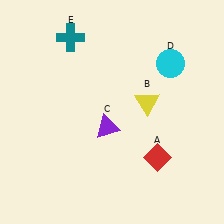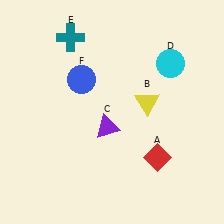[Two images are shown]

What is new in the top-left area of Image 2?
A blue circle (F) was added in the top-left area of Image 2.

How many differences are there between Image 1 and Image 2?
There is 1 difference between the two images.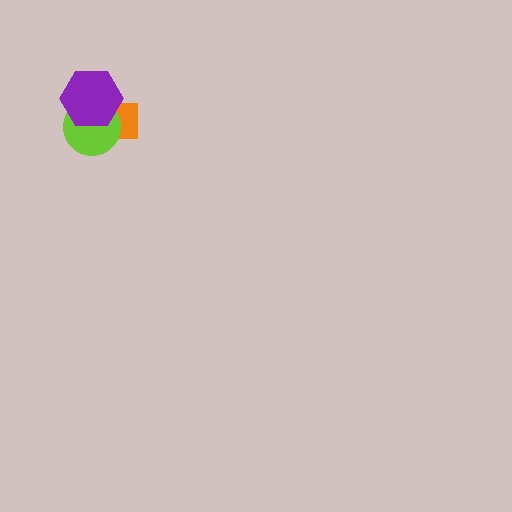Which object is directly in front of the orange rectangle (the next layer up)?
The lime circle is directly in front of the orange rectangle.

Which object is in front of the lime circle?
The purple hexagon is in front of the lime circle.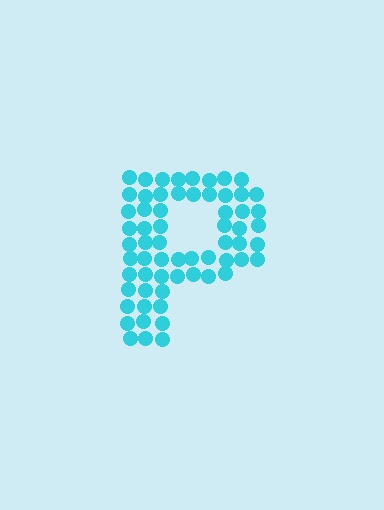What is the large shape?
The large shape is the letter P.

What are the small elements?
The small elements are circles.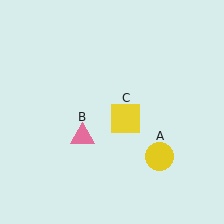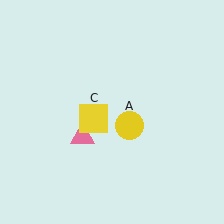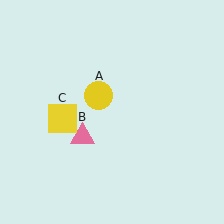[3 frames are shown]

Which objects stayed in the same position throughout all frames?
Pink triangle (object B) remained stationary.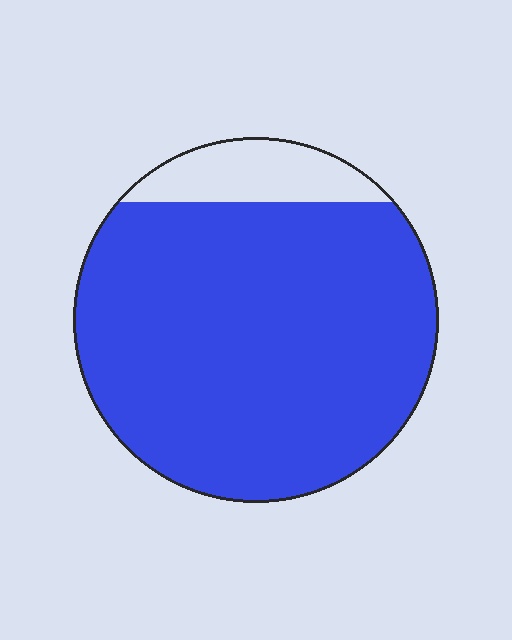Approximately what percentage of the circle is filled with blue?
Approximately 90%.